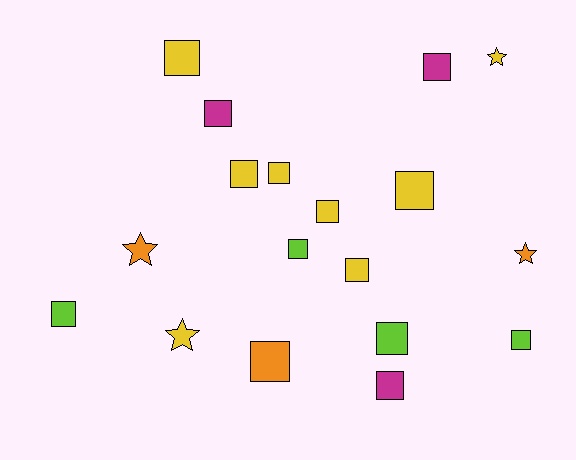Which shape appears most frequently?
Square, with 14 objects.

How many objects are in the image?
There are 18 objects.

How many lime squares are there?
There are 4 lime squares.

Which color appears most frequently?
Yellow, with 8 objects.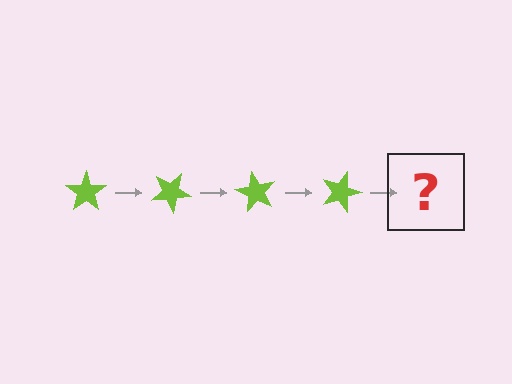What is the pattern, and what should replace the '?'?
The pattern is that the star rotates 30 degrees each step. The '?' should be a lime star rotated 120 degrees.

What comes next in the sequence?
The next element should be a lime star rotated 120 degrees.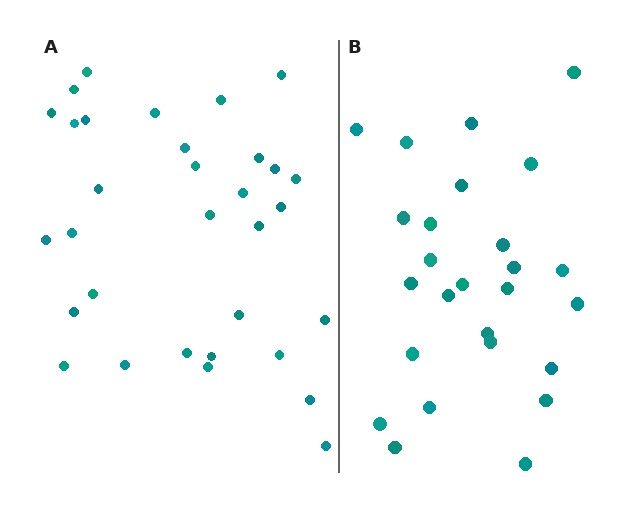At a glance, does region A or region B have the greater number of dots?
Region A (the left region) has more dots.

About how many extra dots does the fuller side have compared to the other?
Region A has about 6 more dots than region B.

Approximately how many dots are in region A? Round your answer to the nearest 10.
About 30 dots. (The exact count is 32, which rounds to 30.)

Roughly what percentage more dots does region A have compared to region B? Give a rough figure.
About 25% more.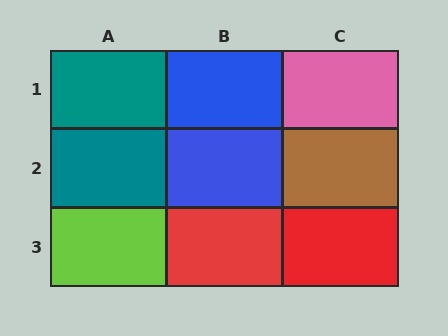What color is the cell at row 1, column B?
Blue.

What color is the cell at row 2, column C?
Brown.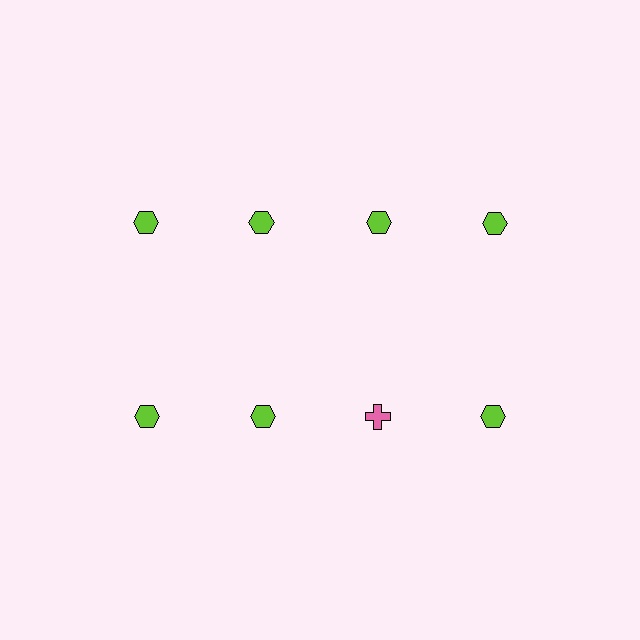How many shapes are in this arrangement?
There are 8 shapes arranged in a grid pattern.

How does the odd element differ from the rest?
It differs in both color (pink instead of lime) and shape (cross instead of hexagon).